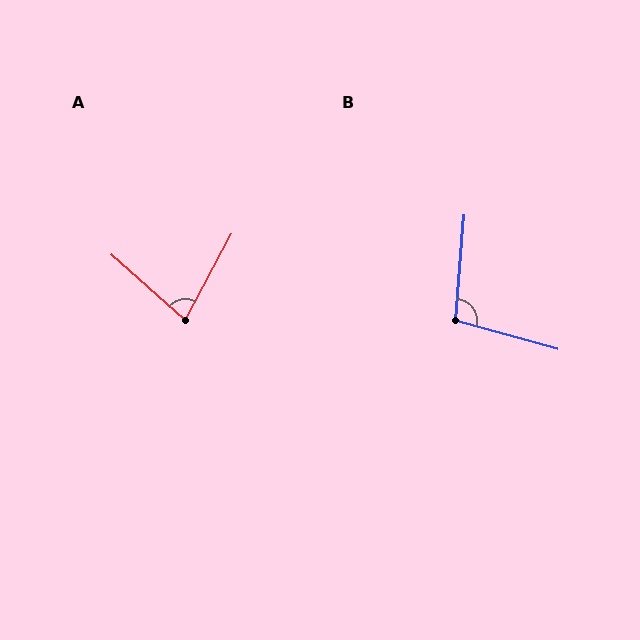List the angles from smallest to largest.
A (76°), B (101°).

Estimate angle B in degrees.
Approximately 101 degrees.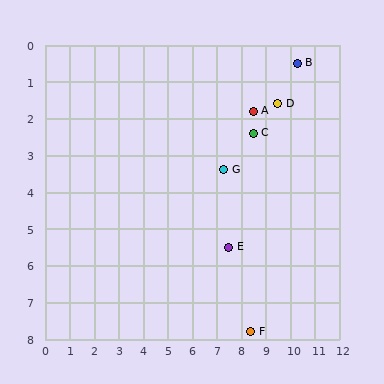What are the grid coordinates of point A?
Point A is at approximately (8.5, 1.8).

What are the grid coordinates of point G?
Point G is at approximately (7.3, 3.4).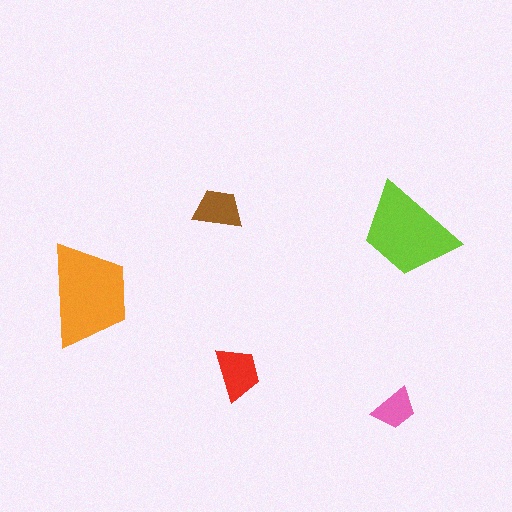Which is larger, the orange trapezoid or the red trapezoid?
The orange one.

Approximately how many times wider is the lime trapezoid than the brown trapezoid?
About 2 times wider.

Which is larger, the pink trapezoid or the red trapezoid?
The red one.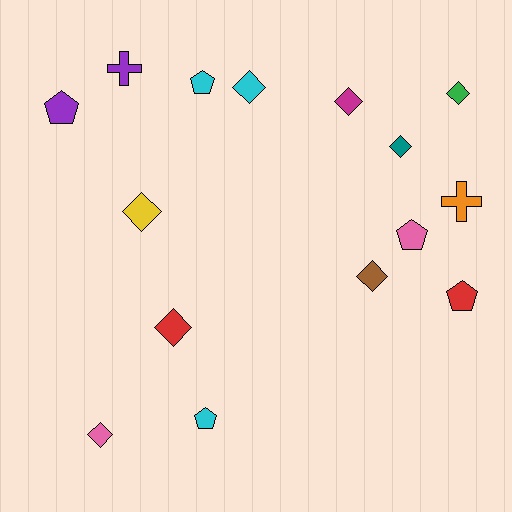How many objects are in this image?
There are 15 objects.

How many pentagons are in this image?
There are 5 pentagons.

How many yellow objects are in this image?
There is 1 yellow object.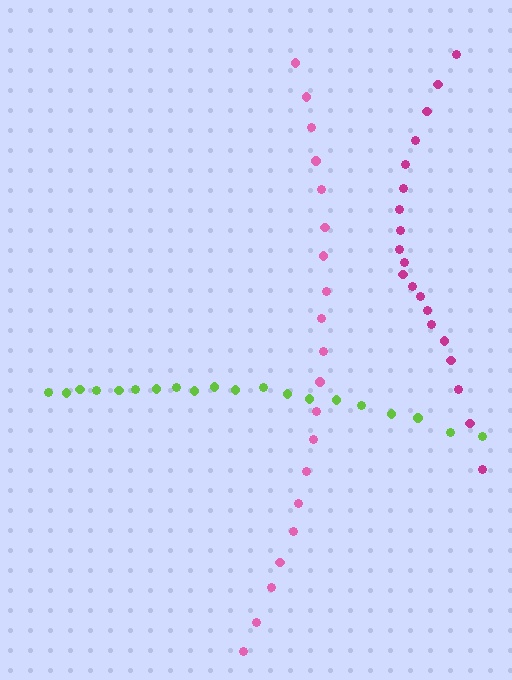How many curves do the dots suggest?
There are 3 distinct paths.